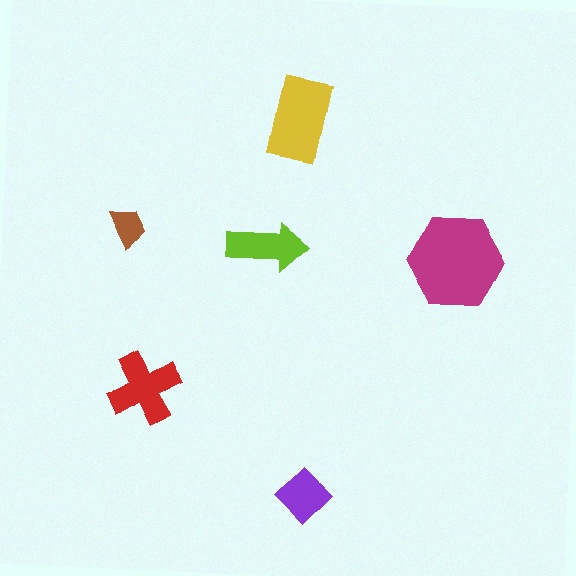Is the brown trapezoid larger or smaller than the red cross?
Smaller.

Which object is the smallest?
The brown trapezoid.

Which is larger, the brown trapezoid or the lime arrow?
The lime arrow.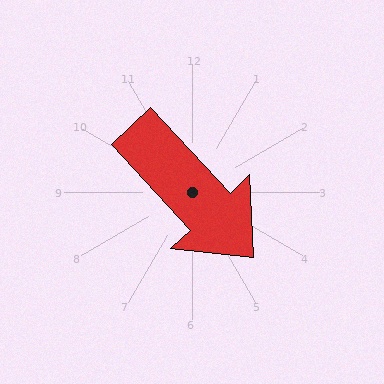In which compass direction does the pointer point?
Southeast.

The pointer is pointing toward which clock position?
Roughly 5 o'clock.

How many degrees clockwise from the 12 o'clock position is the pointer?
Approximately 137 degrees.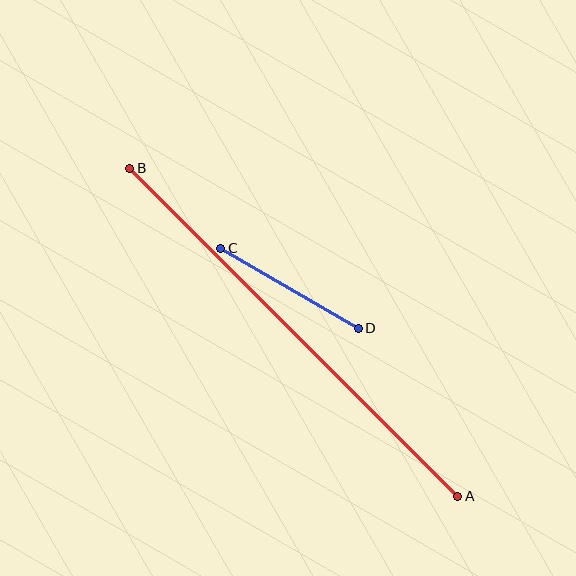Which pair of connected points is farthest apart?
Points A and B are farthest apart.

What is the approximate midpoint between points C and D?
The midpoint is at approximately (289, 288) pixels.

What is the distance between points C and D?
The distance is approximately 159 pixels.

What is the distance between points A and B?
The distance is approximately 463 pixels.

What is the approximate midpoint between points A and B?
The midpoint is at approximately (294, 332) pixels.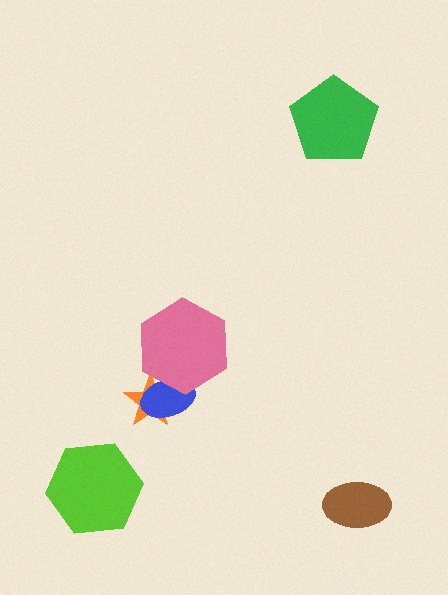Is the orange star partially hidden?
Yes, it is partially covered by another shape.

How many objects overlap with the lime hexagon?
0 objects overlap with the lime hexagon.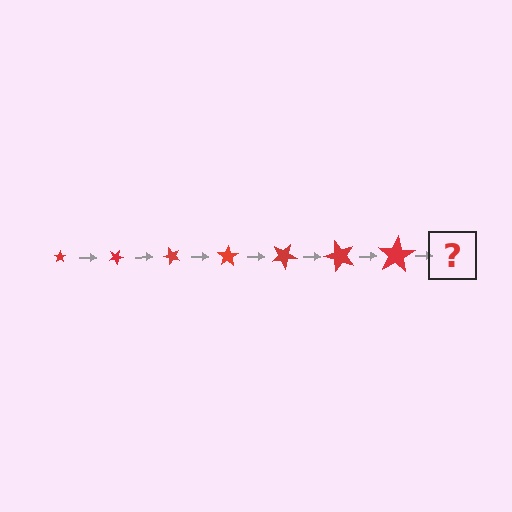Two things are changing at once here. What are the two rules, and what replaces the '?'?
The two rules are that the star grows larger each step and it rotates 25 degrees each step. The '?' should be a star, larger than the previous one and rotated 175 degrees from the start.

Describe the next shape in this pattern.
It should be a star, larger than the previous one and rotated 175 degrees from the start.